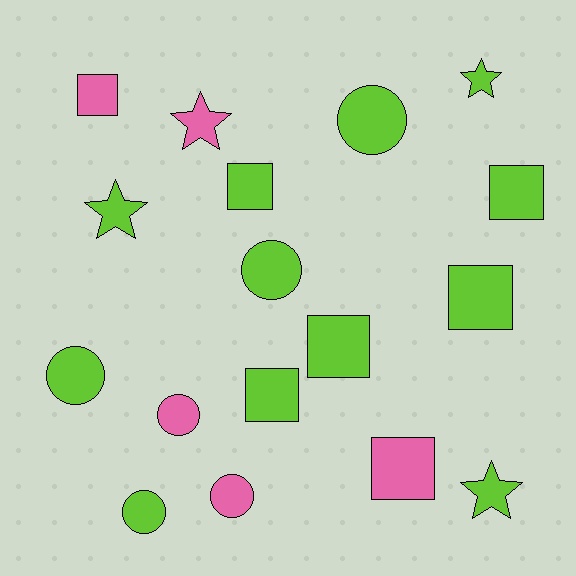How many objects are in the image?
There are 17 objects.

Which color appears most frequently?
Lime, with 12 objects.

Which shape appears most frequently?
Square, with 7 objects.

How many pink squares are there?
There are 2 pink squares.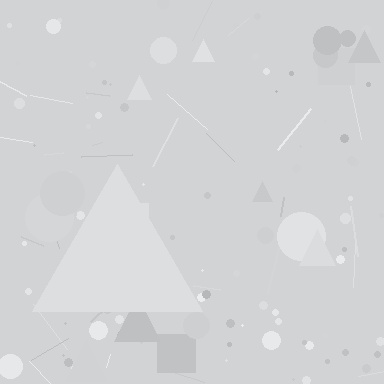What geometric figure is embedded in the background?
A triangle is embedded in the background.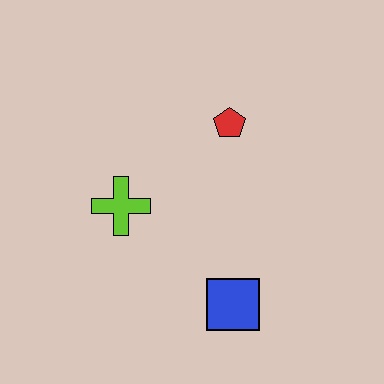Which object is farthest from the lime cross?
The blue square is farthest from the lime cross.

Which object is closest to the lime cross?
The red pentagon is closest to the lime cross.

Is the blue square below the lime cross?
Yes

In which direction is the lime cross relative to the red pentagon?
The lime cross is to the left of the red pentagon.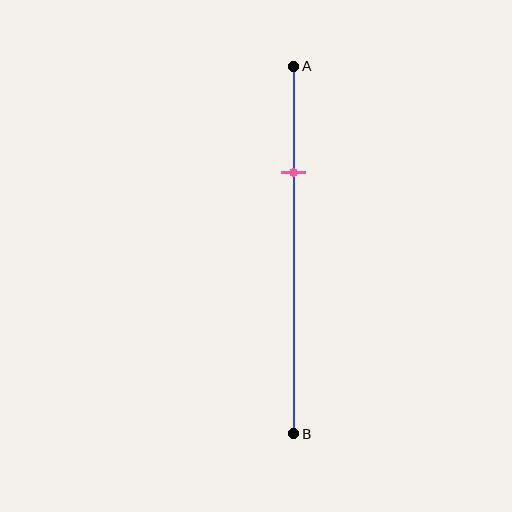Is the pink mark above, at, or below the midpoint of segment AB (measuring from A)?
The pink mark is above the midpoint of segment AB.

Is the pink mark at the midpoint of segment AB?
No, the mark is at about 30% from A, not at the 50% midpoint.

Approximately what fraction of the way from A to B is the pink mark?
The pink mark is approximately 30% of the way from A to B.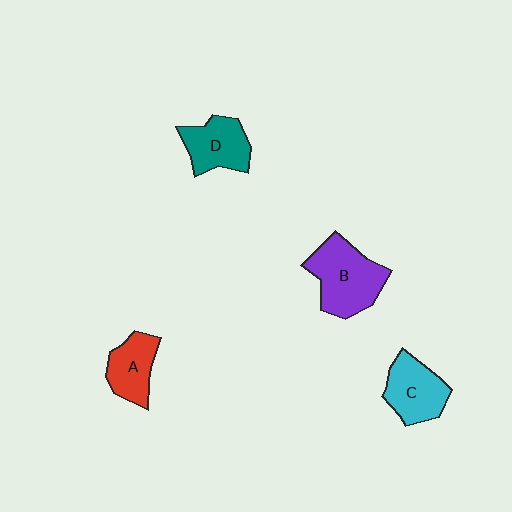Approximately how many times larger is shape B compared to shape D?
Approximately 1.4 times.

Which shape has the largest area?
Shape B (purple).